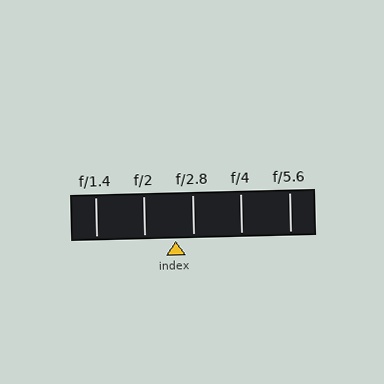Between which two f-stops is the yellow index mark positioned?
The index mark is between f/2 and f/2.8.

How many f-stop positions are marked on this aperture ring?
There are 5 f-stop positions marked.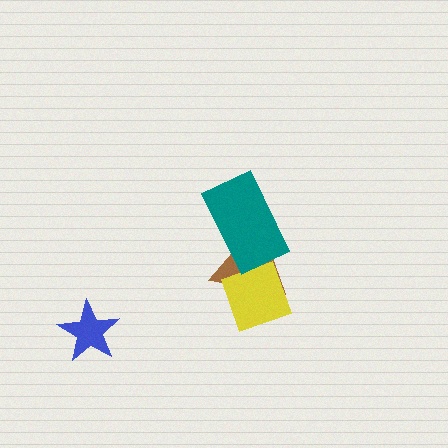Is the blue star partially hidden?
No, no other shape covers it.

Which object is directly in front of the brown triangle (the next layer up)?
The yellow diamond is directly in front of the brown triangle.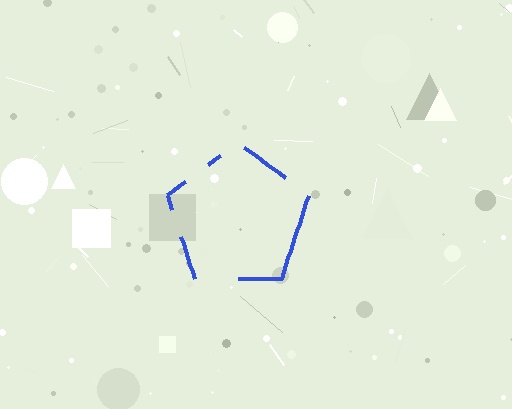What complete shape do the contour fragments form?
The contour fragments form a pentagon.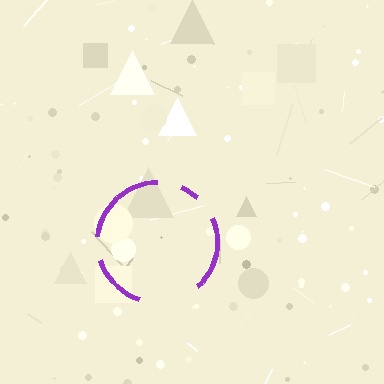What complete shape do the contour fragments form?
The contour fragments form a circle.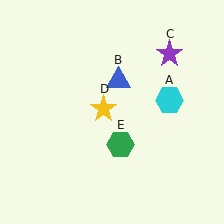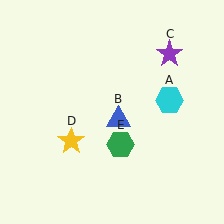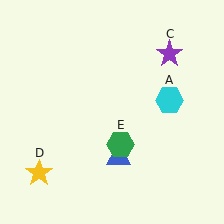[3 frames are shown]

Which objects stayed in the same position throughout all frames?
Cyan hexagon (object A) and purple star (object C) and green hexagon (object E) remained stationary.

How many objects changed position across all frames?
2 objects changed position: blue triangle (object B), yellow star (object D).